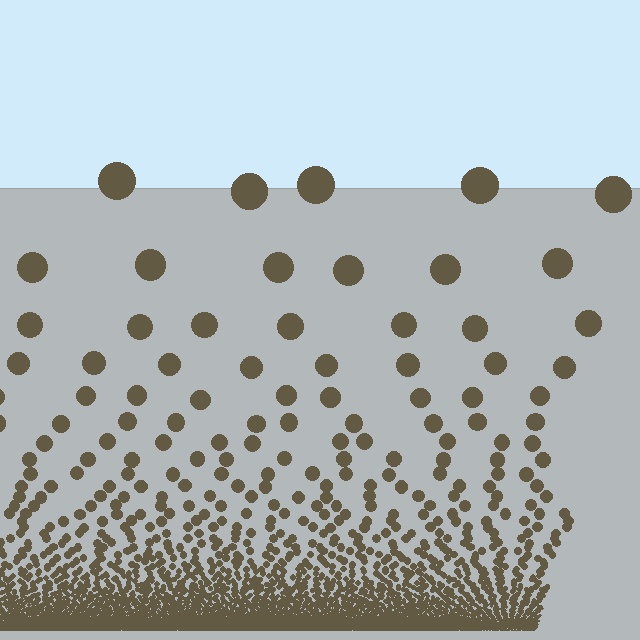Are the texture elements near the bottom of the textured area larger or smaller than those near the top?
Smaller. The gradient is inverted — elements near the bottom are smaller and denser.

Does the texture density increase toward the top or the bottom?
Density increases toward the bottom.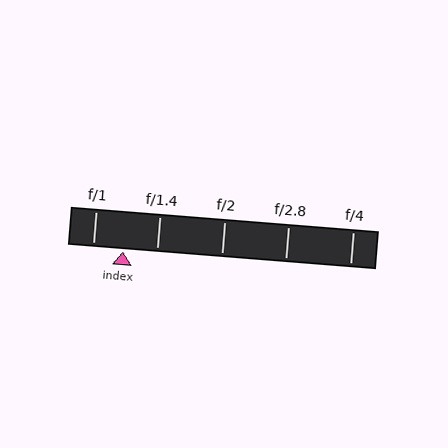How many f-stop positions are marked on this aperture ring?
There are 5 f-stop positions marked.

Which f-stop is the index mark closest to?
The index mark is closest to f/1.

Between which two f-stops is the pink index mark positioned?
The index mark is between f/1 and f/1.4.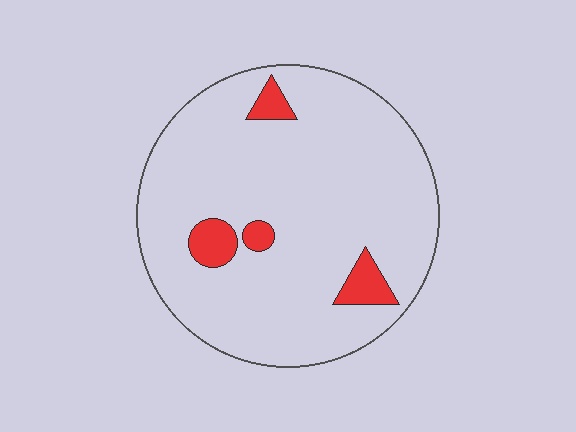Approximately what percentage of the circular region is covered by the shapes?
Approximately 10%.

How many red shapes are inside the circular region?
4.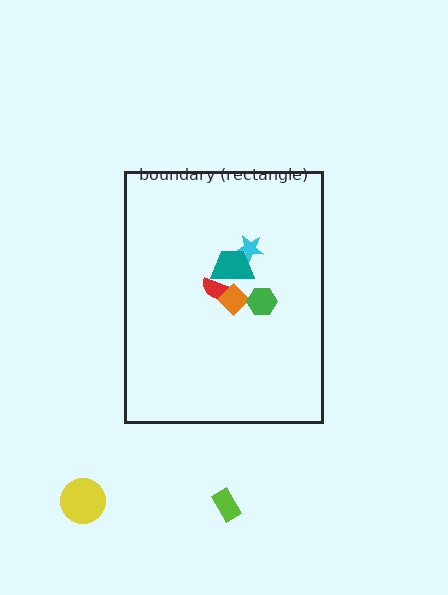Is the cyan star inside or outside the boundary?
Inside.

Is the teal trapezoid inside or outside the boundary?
Inside.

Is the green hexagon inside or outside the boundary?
Inside.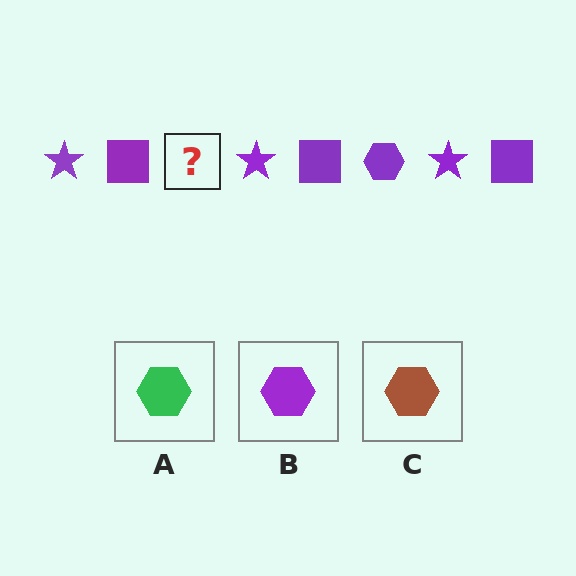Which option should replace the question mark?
Option B.